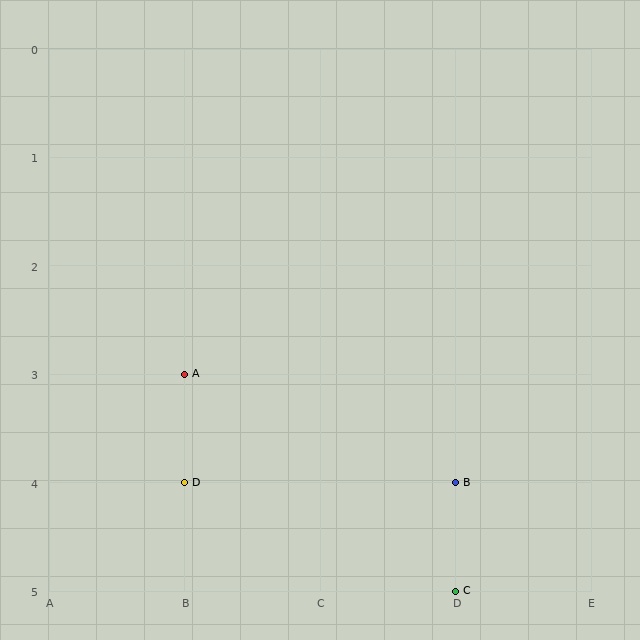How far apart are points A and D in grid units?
Points A and D are 1 row apart.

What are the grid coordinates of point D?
Point D is at grid coordinates (B, 4).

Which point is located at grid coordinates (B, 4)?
Point D is at (B, 4).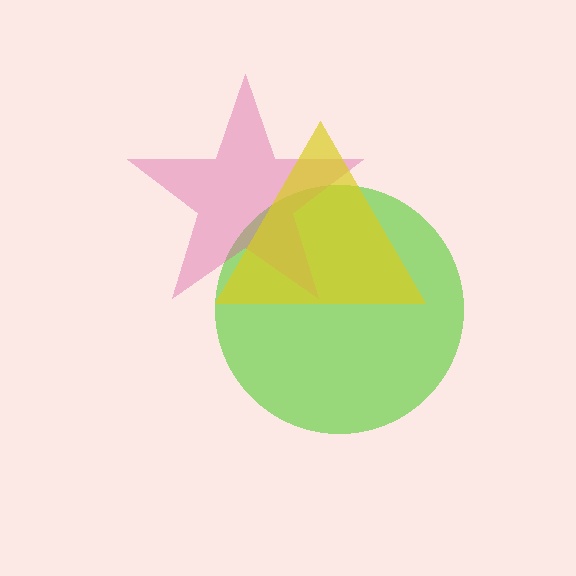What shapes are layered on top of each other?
The layered shapes are: a lime circle, a pink star, a yellow triangle.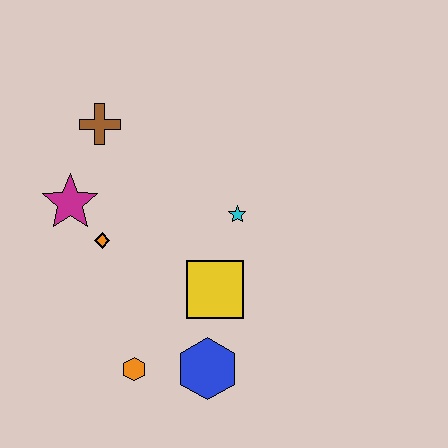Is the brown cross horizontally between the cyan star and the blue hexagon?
No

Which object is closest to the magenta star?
The orange diamond is closest to the magenta star.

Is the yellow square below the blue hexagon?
No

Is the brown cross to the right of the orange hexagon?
No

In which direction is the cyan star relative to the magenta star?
The cyan star is to the right of the magenta star.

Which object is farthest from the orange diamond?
The blue hexagon is farthest from the orange diamond.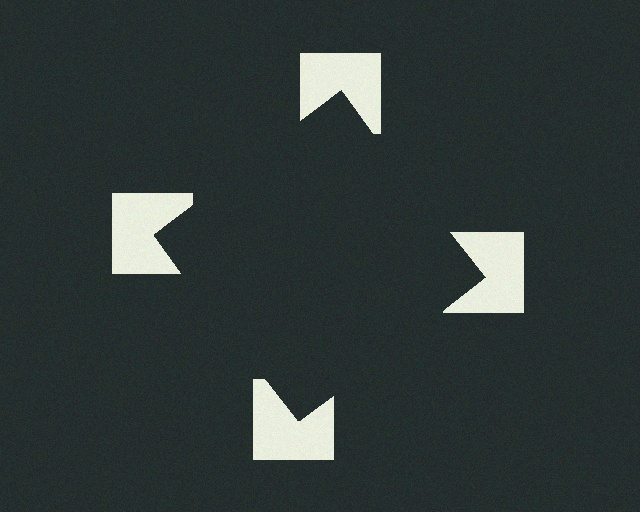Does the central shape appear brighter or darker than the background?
It typically appears slightly darker than the background, even though no actual brightness change is drawn.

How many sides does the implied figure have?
4 sides.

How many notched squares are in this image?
There are 4 — one at each vertex of the illusory square.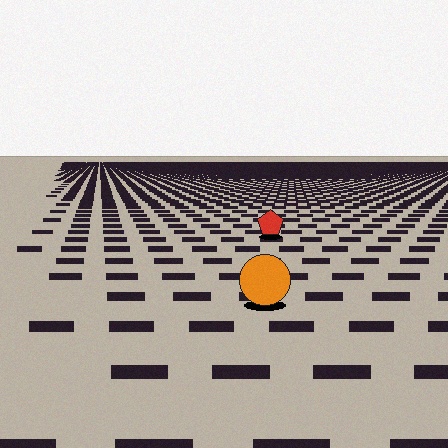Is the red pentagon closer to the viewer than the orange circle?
No. The orange circle is closer — you can tell from the texture gradient: the ground texture is coarser near it.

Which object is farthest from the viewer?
The red pentagon is farthest from the viewer. It appears smaller and the ground texture around it is denser.